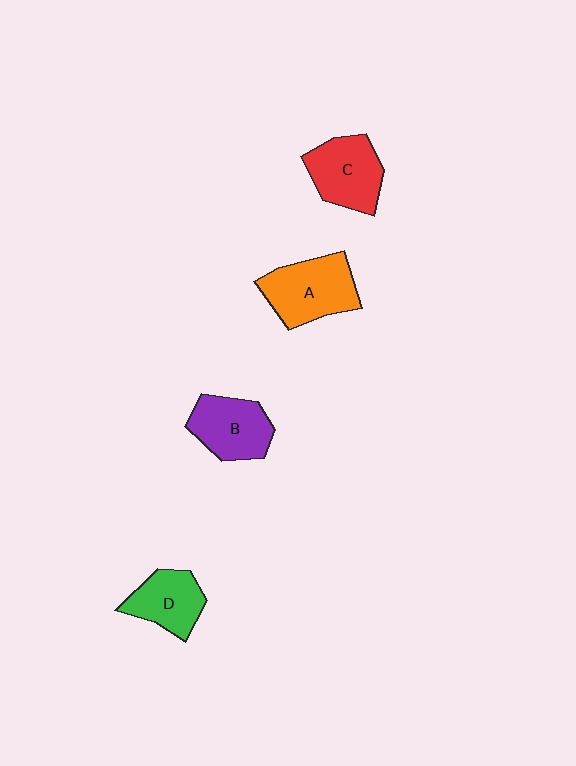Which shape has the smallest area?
Shape D (green).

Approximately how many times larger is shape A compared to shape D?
Approximately 1.4 times.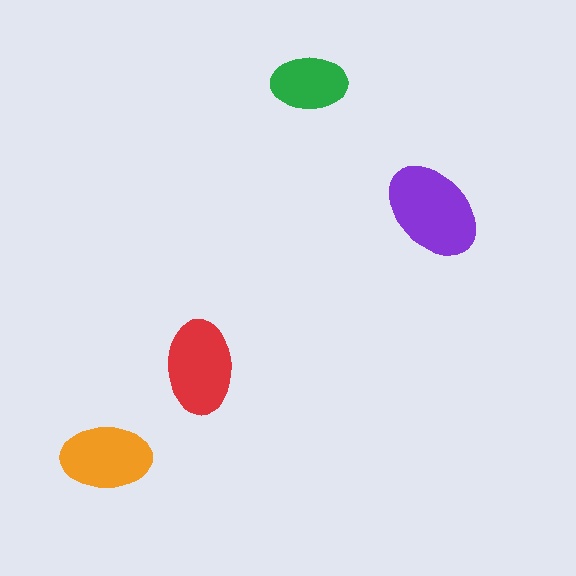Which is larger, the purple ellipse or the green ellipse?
The purple one.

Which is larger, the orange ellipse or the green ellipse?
The orange one.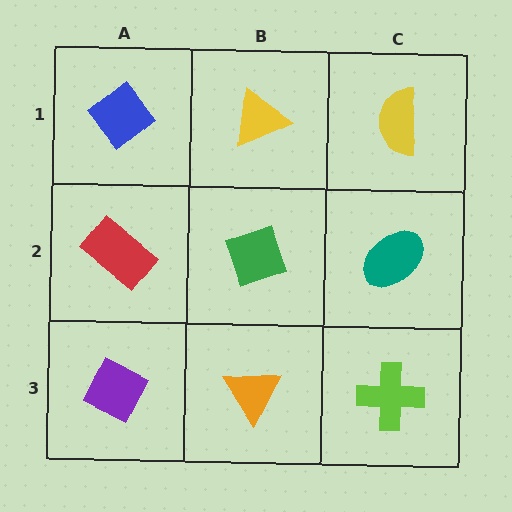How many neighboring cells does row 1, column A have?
2.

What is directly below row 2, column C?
A lime cross.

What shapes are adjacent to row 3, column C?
A teal ellipse (row 2, column C), an orange triangle (row 3, column B).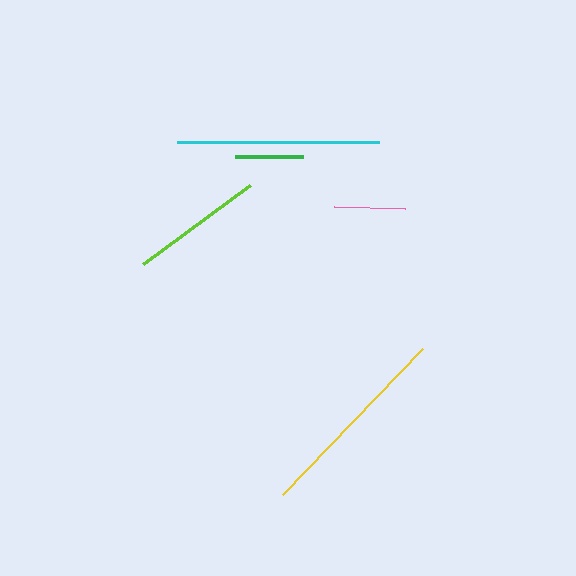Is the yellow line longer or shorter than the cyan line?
The yellow line is longer than the cyan line.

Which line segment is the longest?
The yellow line is the longest at approximately 202 pixels.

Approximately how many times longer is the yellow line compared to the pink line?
The yellow line is approximately 2.9 times the length of the pink line.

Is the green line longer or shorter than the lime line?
The lime line is longer than the green line.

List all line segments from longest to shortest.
From longest to shortest: yellow, cyan, lime, pink, green.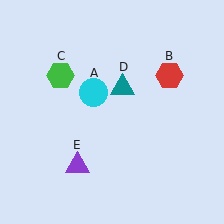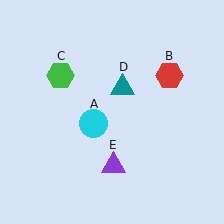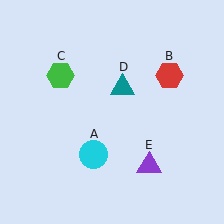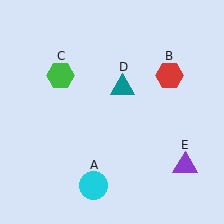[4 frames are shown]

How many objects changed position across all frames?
2 objects changed position: cyan circle (object A), purple triangle (object E).